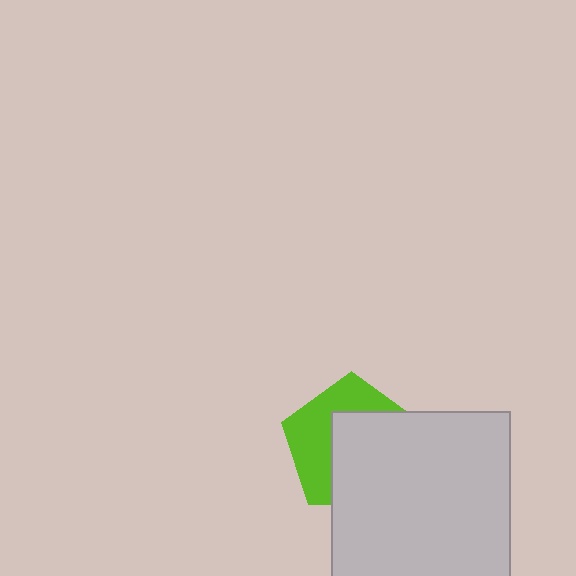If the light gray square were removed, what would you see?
You would see the complete lime pentagon.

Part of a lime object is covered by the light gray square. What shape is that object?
It is a pentagon.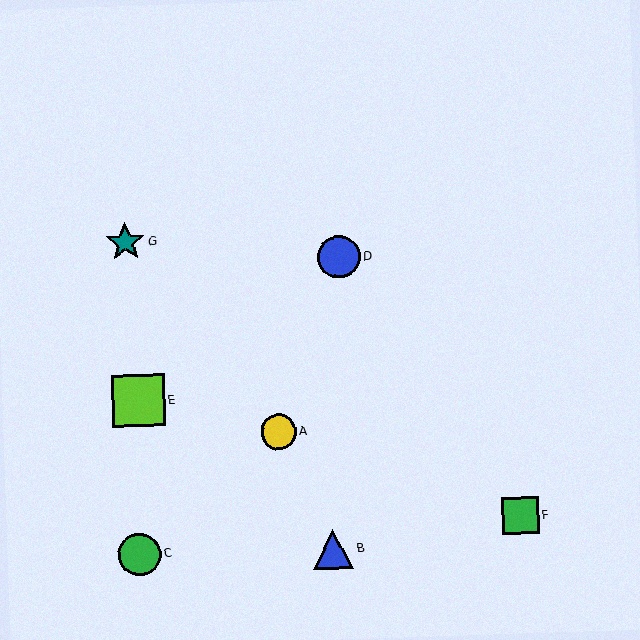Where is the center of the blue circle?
The center of the blue circle is at (339, 257).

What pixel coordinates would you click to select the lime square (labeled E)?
Click at (139, 401) to select the lime square E.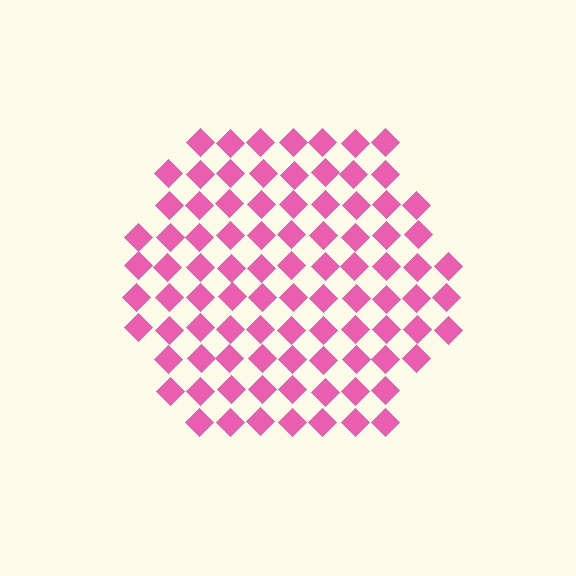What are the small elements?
The small elements are diamonds.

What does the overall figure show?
The overall figure shows a hexagon.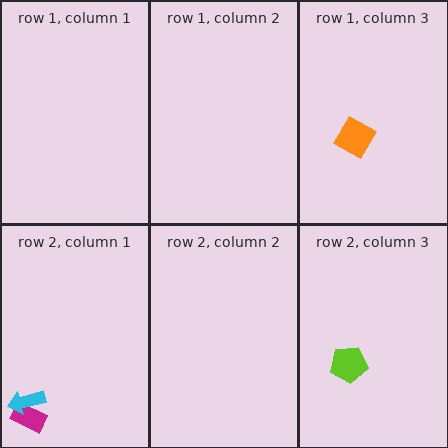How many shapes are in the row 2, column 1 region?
2.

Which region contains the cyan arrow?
The row 2, column 1 region.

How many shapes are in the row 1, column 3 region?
1.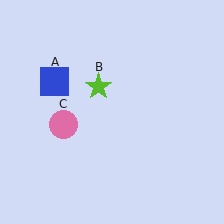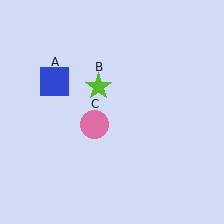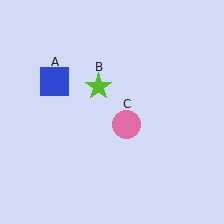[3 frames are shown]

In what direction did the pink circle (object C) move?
The pink circle (object C) moved right.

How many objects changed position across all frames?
1 object changed position: pink circle (object C).